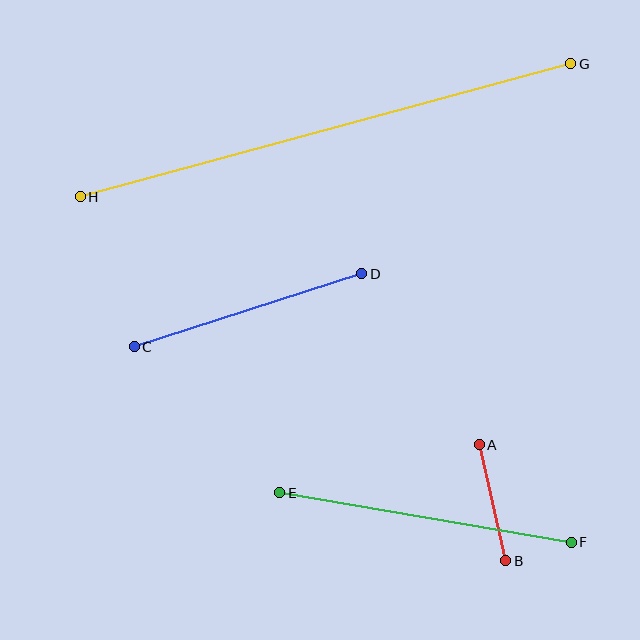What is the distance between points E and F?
The distance is approximately 295 pixels.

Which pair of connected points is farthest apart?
Points G and H are farthest apart.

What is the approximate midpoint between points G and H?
The midpoint is at approximately (325, 130) pixels.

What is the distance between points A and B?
The distance is approximately 119 pixels.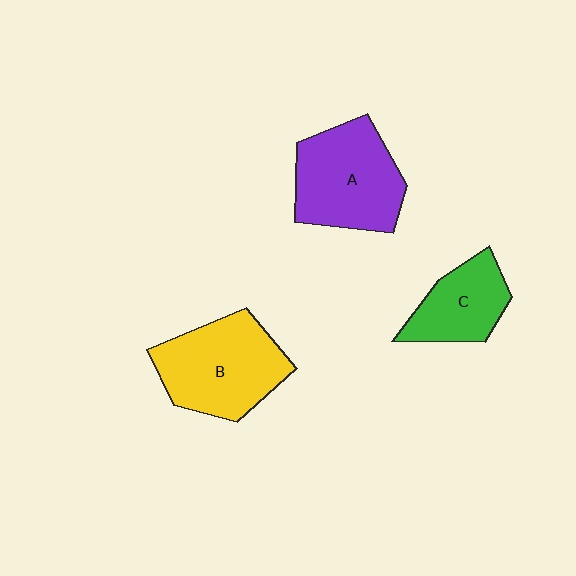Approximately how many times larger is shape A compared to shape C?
Approximately 1.5 times.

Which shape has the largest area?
Shape B (yellow).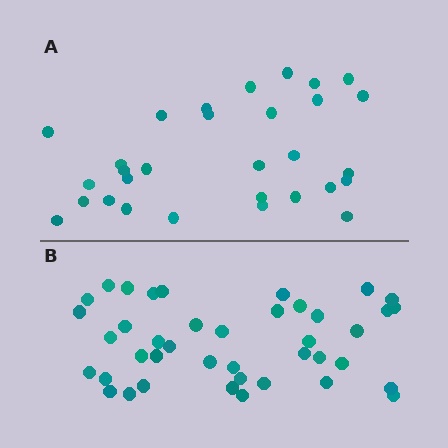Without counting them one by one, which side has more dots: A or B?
Region B (the bottom region) has more dots.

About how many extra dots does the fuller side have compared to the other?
Region B has roughly 12 or so more dots than region A.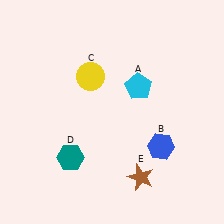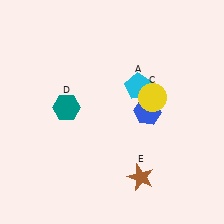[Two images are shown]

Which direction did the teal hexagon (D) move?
The teal hexagon (D) moved up.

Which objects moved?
The objects that moved are: the blue hexagon (B), the yellow circle (C), the teal hexagon (D).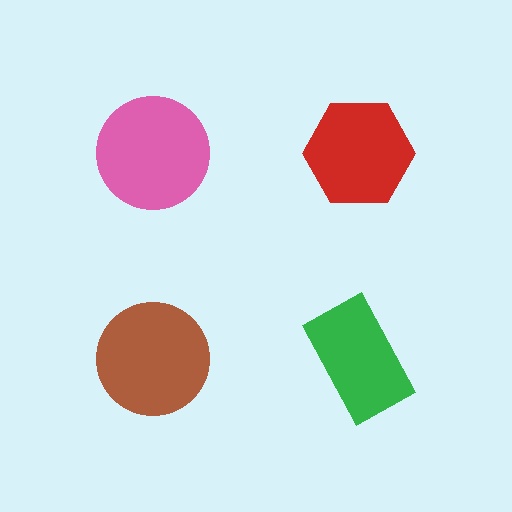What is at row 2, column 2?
A green rectangle.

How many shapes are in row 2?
2 shapes.